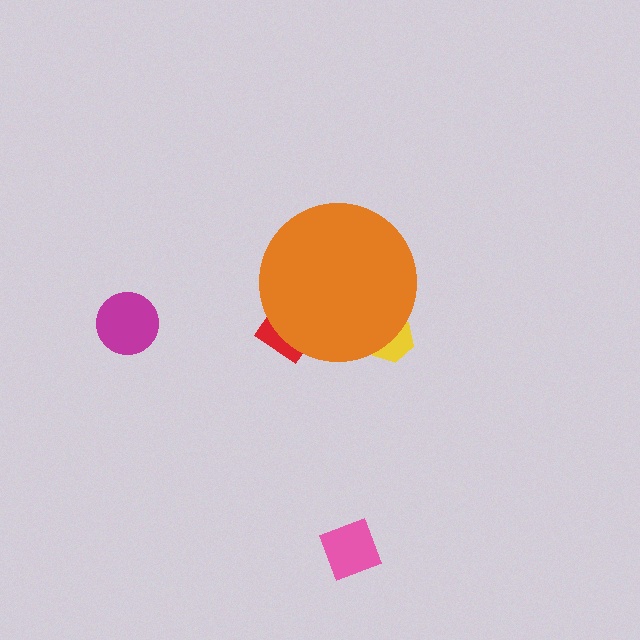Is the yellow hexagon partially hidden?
Yes, the yellow hexagon is partially hidden behind the orange circle.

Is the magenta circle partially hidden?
No, the magenta circle is fully visible.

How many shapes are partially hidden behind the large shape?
2 shapes are partially hidden.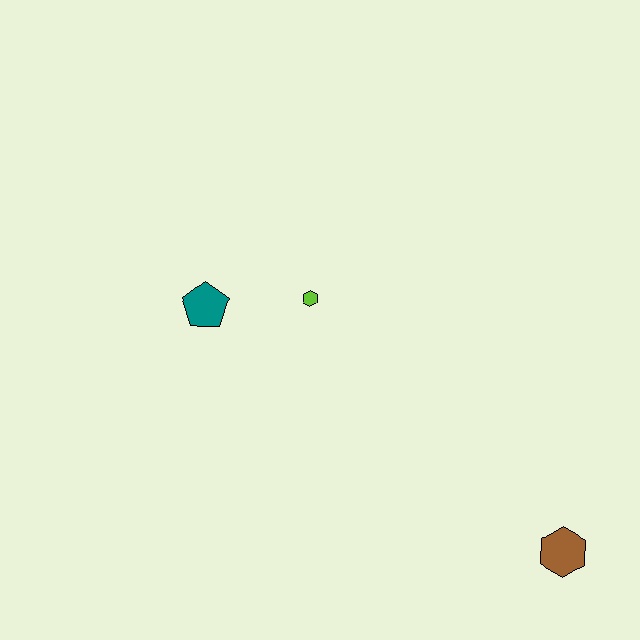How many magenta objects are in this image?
There are no magenta objects.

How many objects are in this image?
There are 3 objects.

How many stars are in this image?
There are no stars.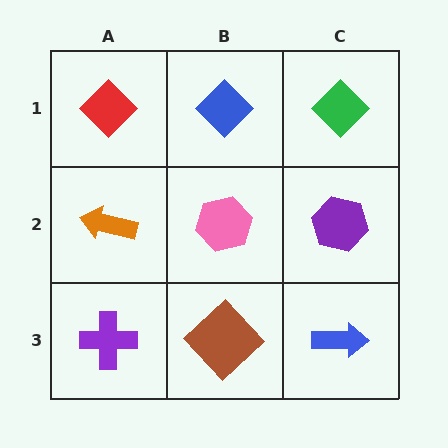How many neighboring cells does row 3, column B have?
3.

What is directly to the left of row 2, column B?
An orange arrow.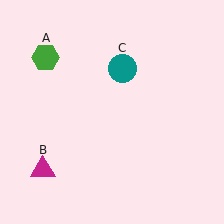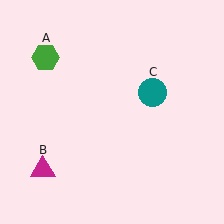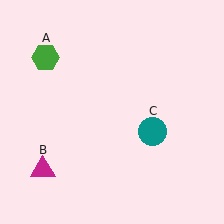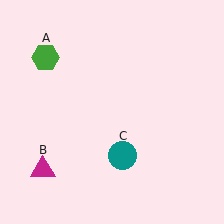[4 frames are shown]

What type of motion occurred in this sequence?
The teal circle (object C) rotated clockwise around the center of the scene.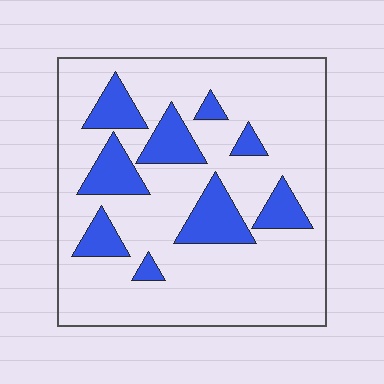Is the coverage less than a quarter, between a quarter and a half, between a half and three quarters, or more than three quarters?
Less than a quarter.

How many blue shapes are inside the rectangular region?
9.